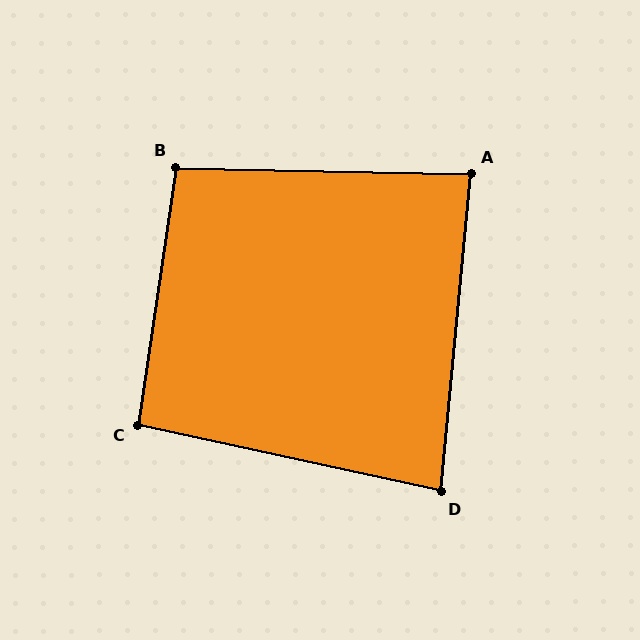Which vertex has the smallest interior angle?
D, at approximately 83 degrees.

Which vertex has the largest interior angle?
B, at approximately 97 degrees.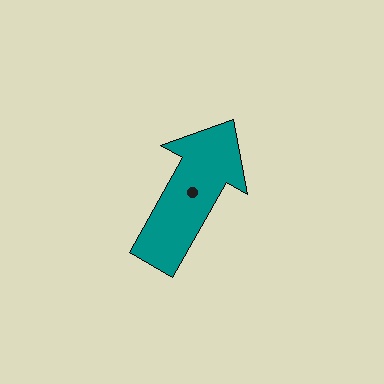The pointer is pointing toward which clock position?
Roughly 1 o'clock.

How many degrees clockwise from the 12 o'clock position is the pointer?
Approximately 30 degrees.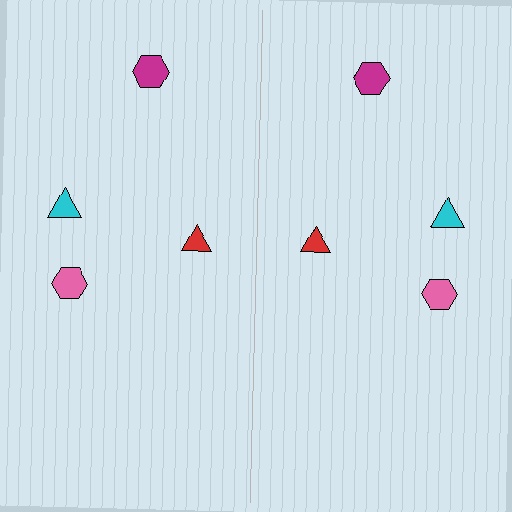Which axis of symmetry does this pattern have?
The pattern has a vertical axis of symmetry running through the center of the image.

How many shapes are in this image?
There are 8 shapes in this image.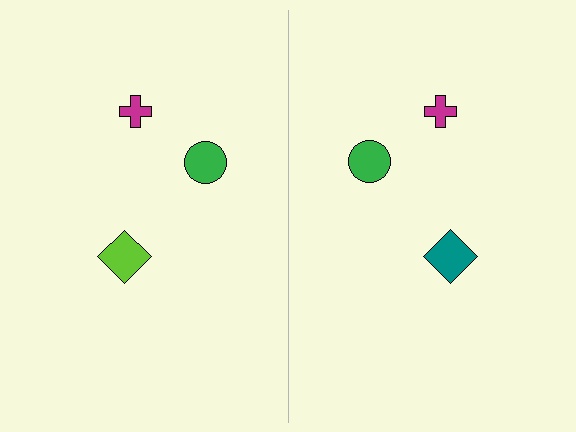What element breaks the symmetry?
The teal diamond on the right side breaks the symmetry — its mirror counterpart is lime.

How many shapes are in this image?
There are 6 shapes in this image.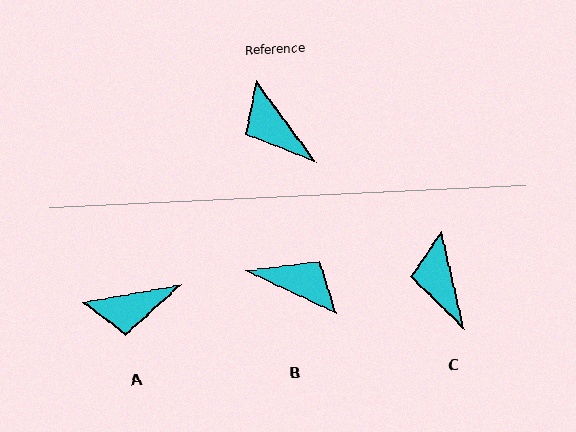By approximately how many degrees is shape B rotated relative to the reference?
Approximately 152 degrees clockwise.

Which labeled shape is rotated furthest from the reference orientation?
B, about 152 degrees away.